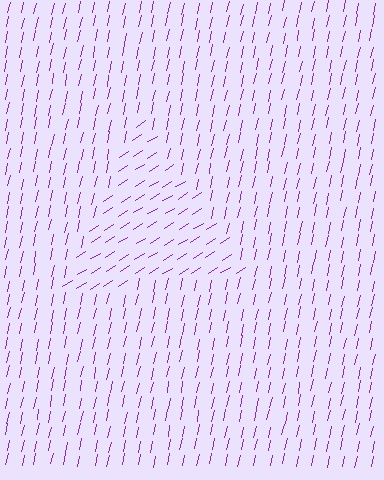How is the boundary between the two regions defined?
The boundary is defined purely by a change in line orientation (approximately 45 degrees difference). All lines are the same color and thickness.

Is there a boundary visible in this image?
Yes, there is a texture boundary formed by a change in line orientation.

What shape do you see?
I see a triangle.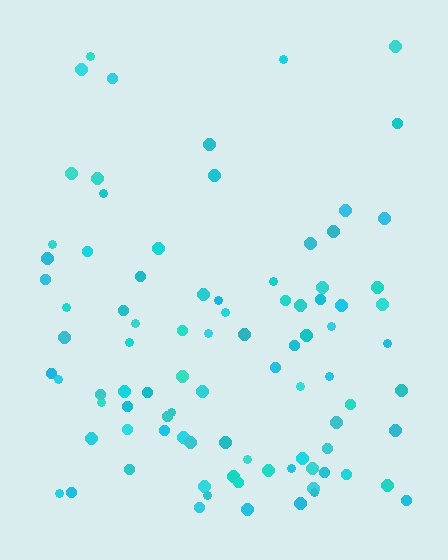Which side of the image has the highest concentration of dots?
The bottom.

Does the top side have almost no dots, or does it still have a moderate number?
Still a moderate number, just noticeably fewer than the bottom.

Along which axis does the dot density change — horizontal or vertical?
Vertical.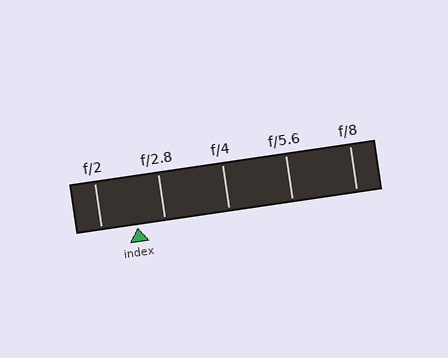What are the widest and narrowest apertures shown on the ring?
The widest aperture shown is f/2 and the narrowest is f/8.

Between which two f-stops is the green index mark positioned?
The index mark is between f/2 and f/2.8.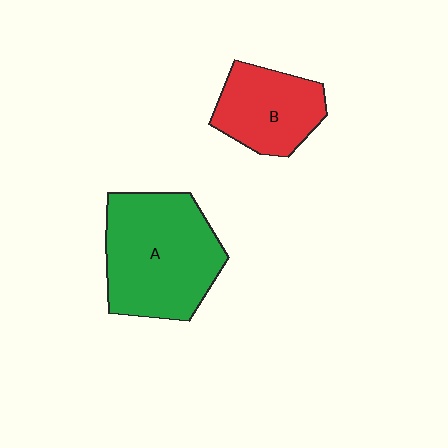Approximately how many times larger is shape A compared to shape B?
Approximately 1.7 times.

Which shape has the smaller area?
Shape B (red).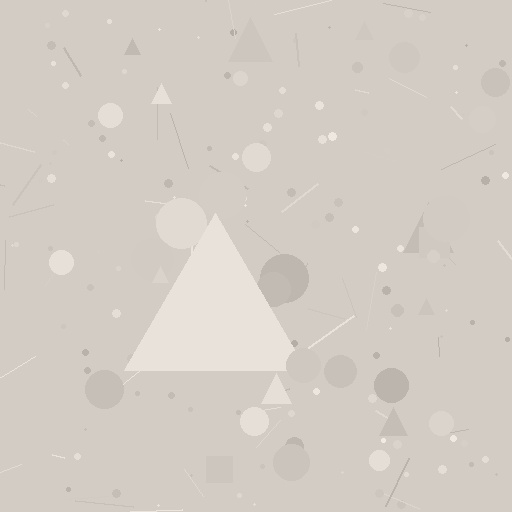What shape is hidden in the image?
A triangle is hidden in the image.